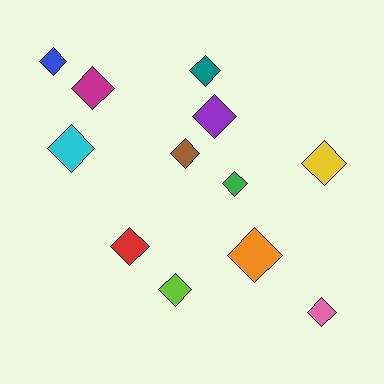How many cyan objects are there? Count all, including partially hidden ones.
There is 1 cyan object.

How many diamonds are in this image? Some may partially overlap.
There are 12 diamonds.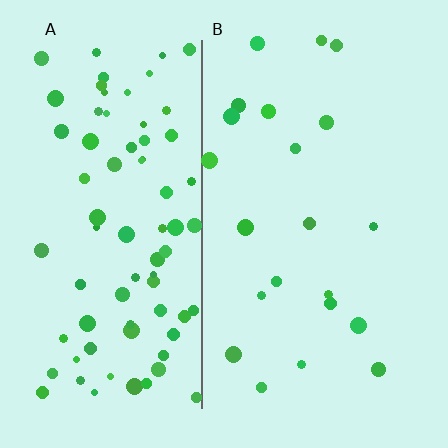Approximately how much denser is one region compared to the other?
Approximately 3.6× — region A over region B.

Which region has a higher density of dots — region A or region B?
A (the left).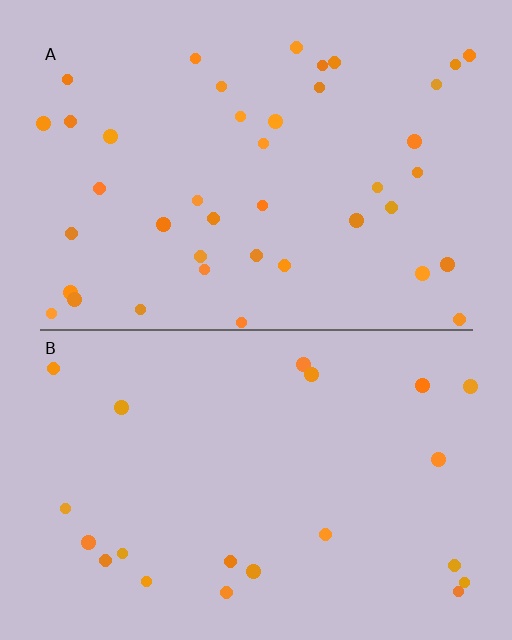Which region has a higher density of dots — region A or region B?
A (the top).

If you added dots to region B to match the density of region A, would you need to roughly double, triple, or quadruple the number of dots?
Approximately double.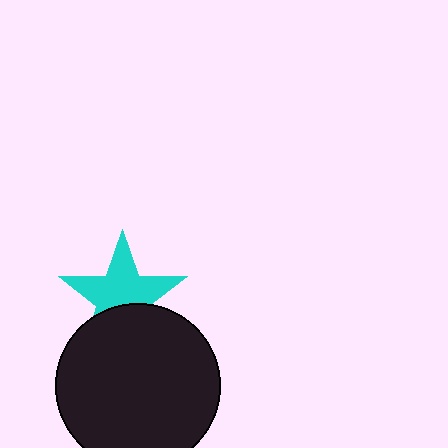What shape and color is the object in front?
The object in front is a black circle.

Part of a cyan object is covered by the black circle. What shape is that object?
It is a star.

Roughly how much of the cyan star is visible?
About half of it is visible (roughly 64%).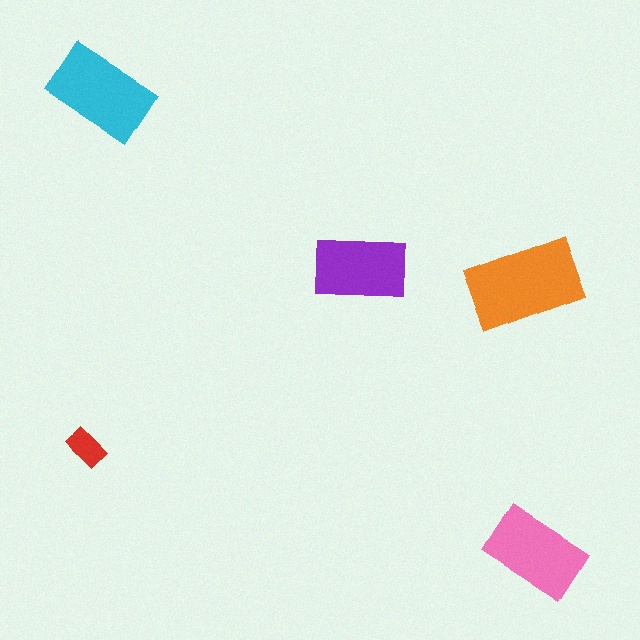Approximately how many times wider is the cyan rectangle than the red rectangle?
About 2.5 times wider.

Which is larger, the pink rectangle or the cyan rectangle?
The cyan one.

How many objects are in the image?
There are 5 objects in the image.